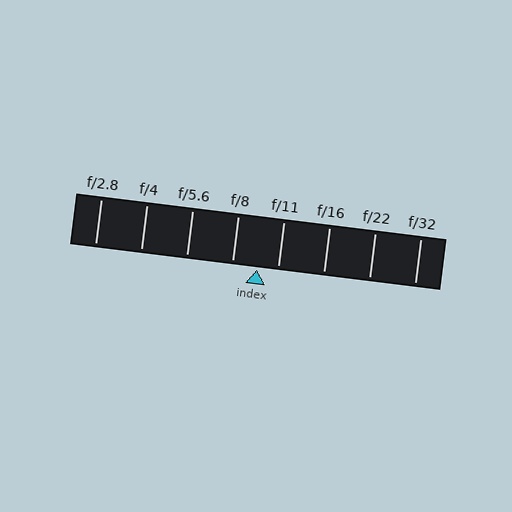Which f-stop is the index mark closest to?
The index mark is closest to f/11.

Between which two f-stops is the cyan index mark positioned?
The index mark is between f/8 and f/11.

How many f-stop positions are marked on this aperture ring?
There are 8 f-stop positions marked.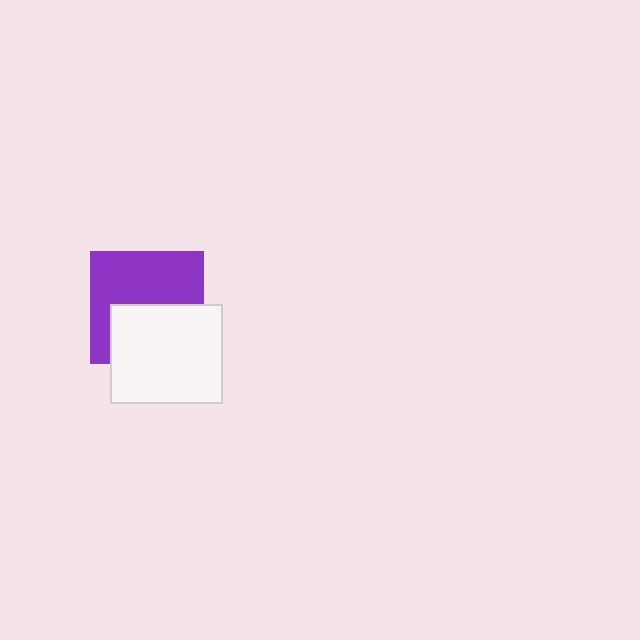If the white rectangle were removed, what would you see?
You would see the complete purple square.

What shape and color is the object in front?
The object in front is a white rectangle.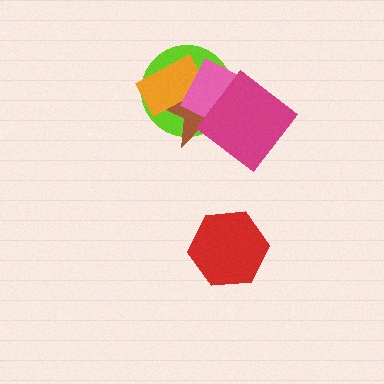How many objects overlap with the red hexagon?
0 objects overlap with the red hexagon.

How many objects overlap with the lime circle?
4 objects overlap with the lime circle.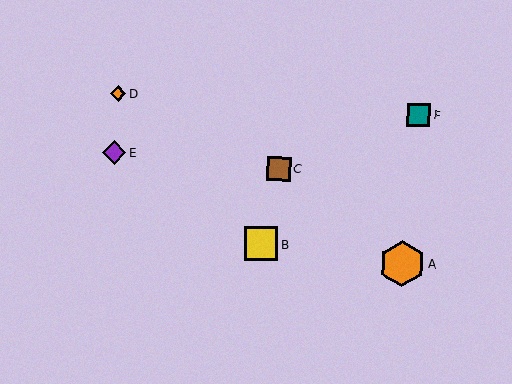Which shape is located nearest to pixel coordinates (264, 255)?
The yellow square (labeled B) at (261, 244) is nearest to that location.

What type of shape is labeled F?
Shape F is a teal square.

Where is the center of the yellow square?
The center of the yellow square is at (261, 244).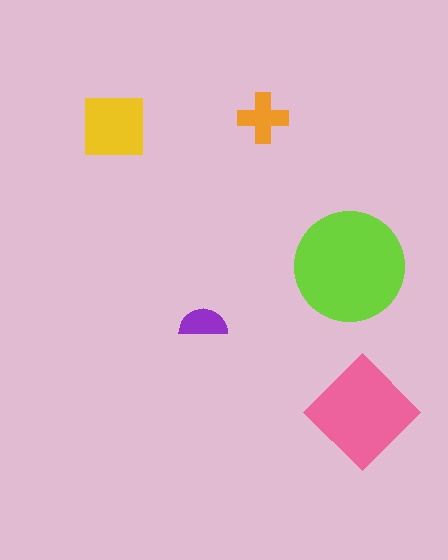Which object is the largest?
The lime circle.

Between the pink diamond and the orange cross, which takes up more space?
The pink diamond.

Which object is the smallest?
The purple semicircle.